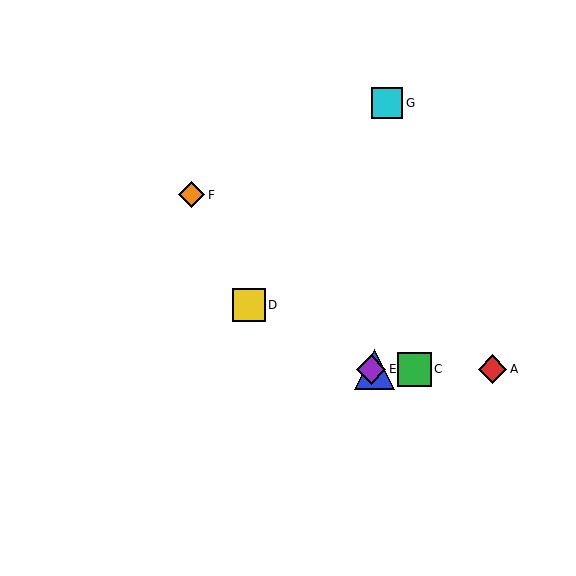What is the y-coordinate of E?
Object E is at y≈369.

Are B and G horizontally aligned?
No, B is at y≈369 and G is at y≈103.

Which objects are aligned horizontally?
Objects A, B, C, E are aligned horizontally.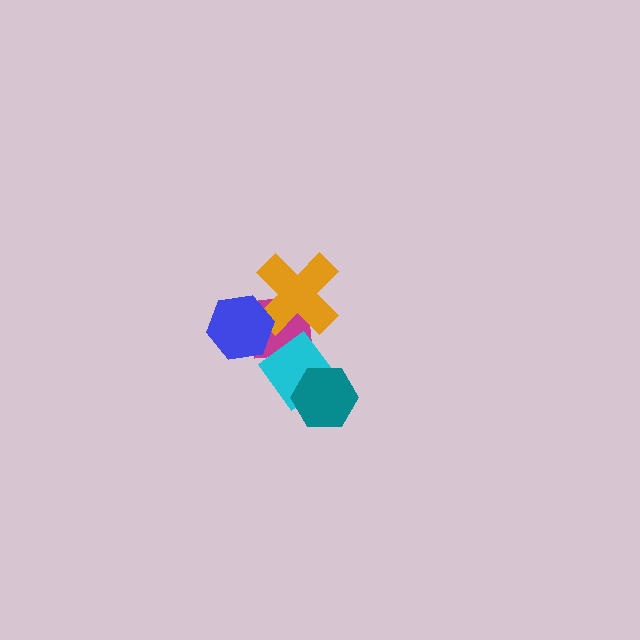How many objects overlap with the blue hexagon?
2 objects overlap with the blue hexagon.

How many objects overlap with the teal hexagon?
1 object overlaps with the teal hexagon.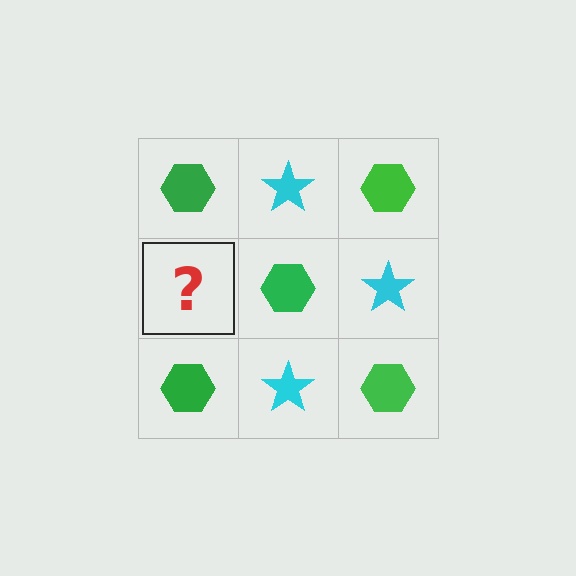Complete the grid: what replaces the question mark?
The question mark should be replaced with a cyan star.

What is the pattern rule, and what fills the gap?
The rule is that it alternates green hexagon and cyan star in a checkerboard pattern. The gap should be filled with a cyan star.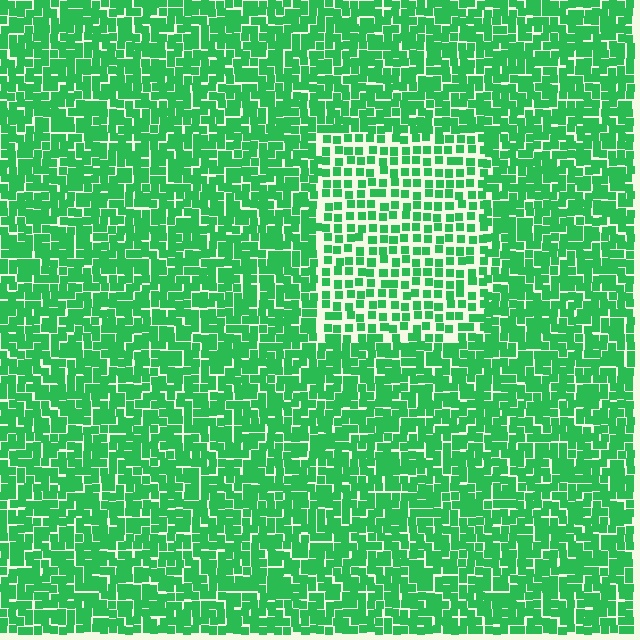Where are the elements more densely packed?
The elements are more densely packed outside the rectangle boundary.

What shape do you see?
I see a rectangle.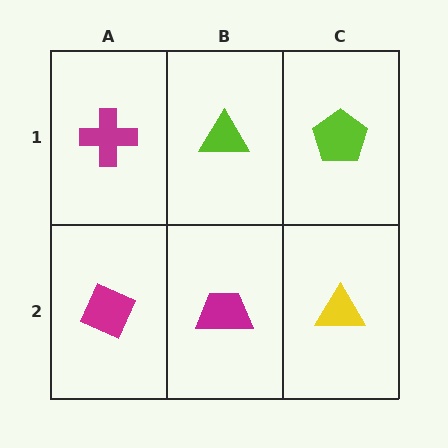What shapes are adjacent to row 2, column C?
A lime pentagon (row 1, column C), a magenta trapezoid (row 2, column B).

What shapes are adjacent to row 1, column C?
A yellow triangle (row 2, column C), a lime triangle (row 1, column B).